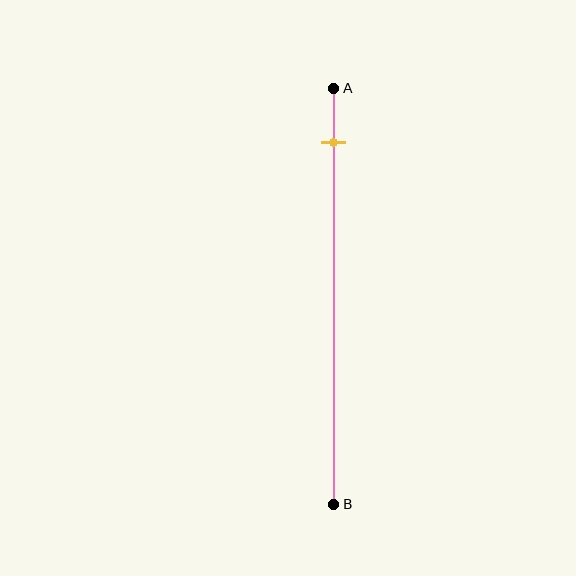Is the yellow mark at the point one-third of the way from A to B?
No, the mark is at about 15% from A, not at the 33% one-third point.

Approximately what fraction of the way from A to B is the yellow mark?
The yellow mark is approximately 15% of the way from A to B.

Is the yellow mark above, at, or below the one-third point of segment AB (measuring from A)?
The yellow mark is above the one-third point of segment AB.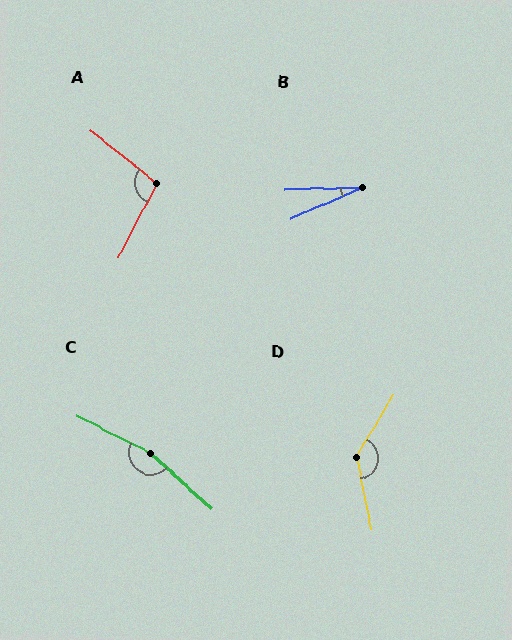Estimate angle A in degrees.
Approximately 102 degrees.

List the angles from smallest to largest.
B (22°), A (102°), D (137°), C (165°).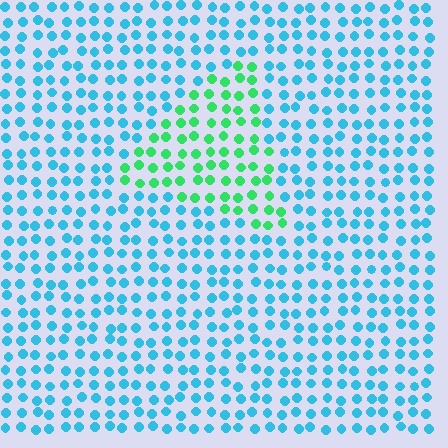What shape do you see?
I see a triangle.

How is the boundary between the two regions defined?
The boundary is defined purely by a slight shift in hue (about 54 degrees). Spacing, size, and orientation are identical on both sides.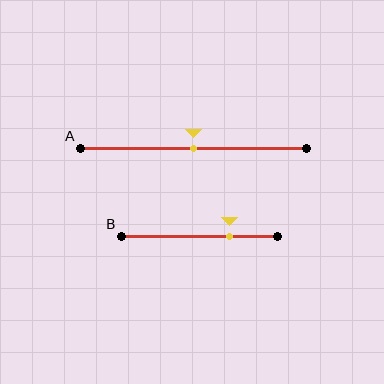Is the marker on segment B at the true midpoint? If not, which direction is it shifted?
No, the marker on segment B is shifted to the right by about 19% of the segment length.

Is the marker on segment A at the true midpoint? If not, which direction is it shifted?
Yes, the marker on segment A is at the true midpoint.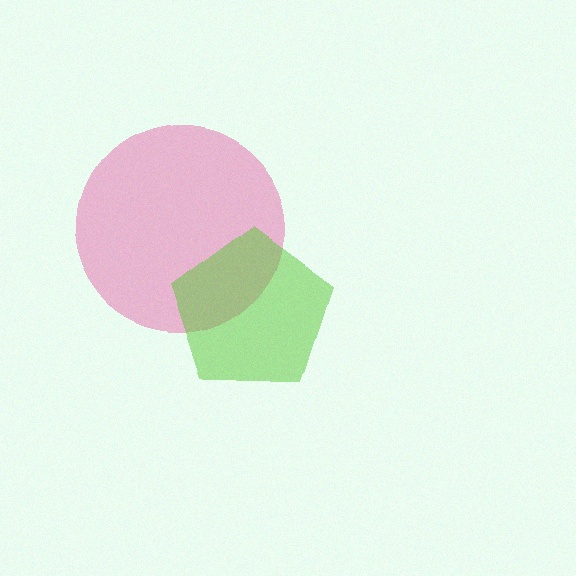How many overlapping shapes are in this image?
There are 2 overlapping shapes in the image.